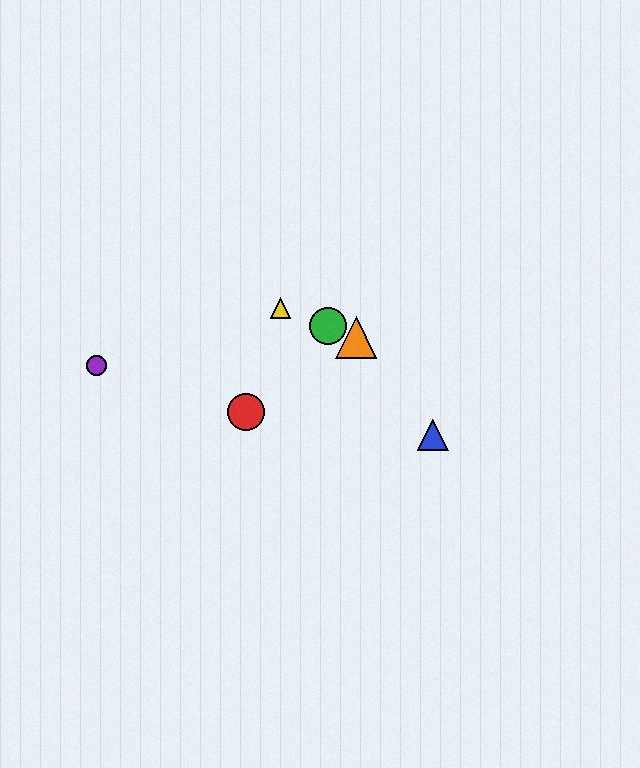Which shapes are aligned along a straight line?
The green circle, the yellow triangle, the orange triangle are aligned along a straight line.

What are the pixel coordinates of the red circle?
The red circle is at (246, 412).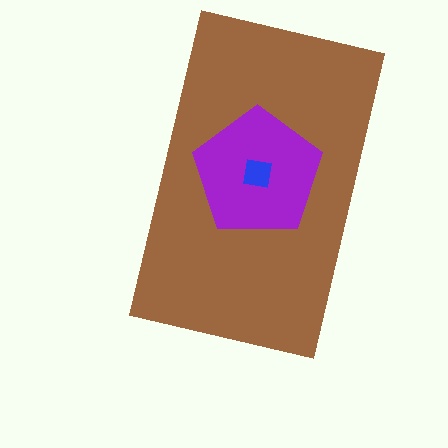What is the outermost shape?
The brown rectangle.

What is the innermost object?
The blue square.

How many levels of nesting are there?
3.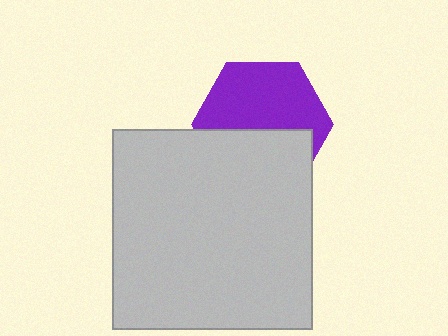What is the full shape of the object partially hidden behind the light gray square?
The partially hidden object is a purple hexagon.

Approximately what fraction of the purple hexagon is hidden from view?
Roughly 43% of the purple hexagon is hidden behind the light gray square.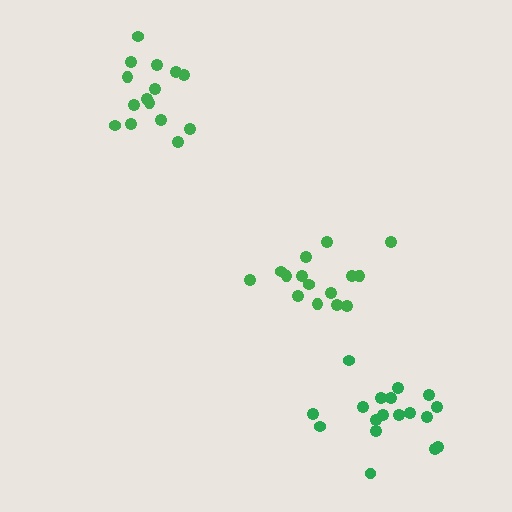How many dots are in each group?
Group 1: 15 dots, Group 2: 15 dots, Group 3: 18 dots (48 total).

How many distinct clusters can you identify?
There are 3 distinct clusters.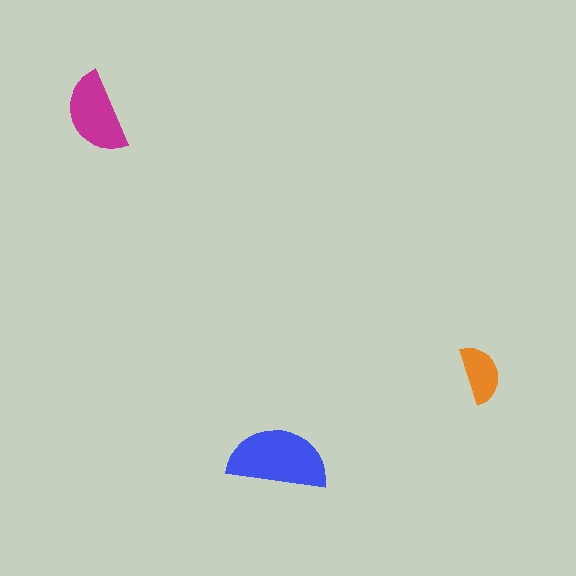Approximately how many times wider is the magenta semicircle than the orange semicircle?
About 1.5 times wider.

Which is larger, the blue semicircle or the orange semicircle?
The blue one.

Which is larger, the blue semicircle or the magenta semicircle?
The blue one.